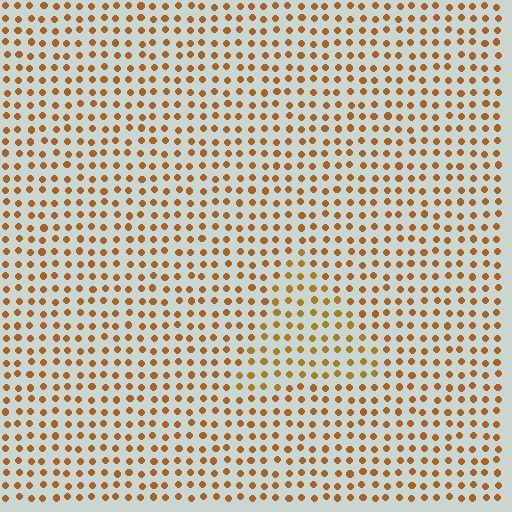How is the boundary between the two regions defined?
The boundary is defined purely by a slight shift in hue (about 14 degrees). Spacing, size, and orientation are identical on both sides.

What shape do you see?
I see a triangle.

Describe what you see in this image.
The image is filled with small brown elements in a uniform arrangement. A triangle-shaped region is visible where the elements are tinted to a slightly different hue, forming a subtle color boundary.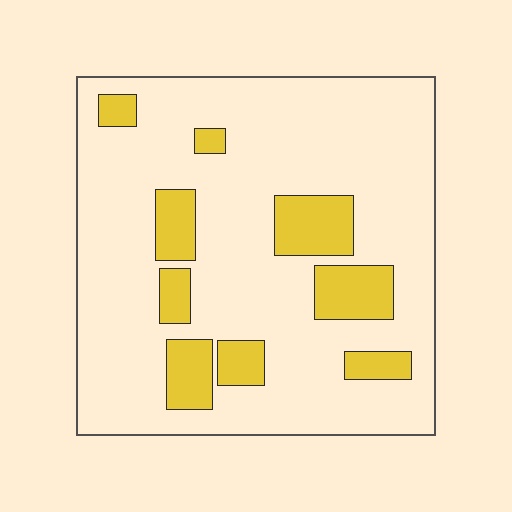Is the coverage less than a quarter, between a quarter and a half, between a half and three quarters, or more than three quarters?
Less than a quarter.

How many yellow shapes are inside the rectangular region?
9.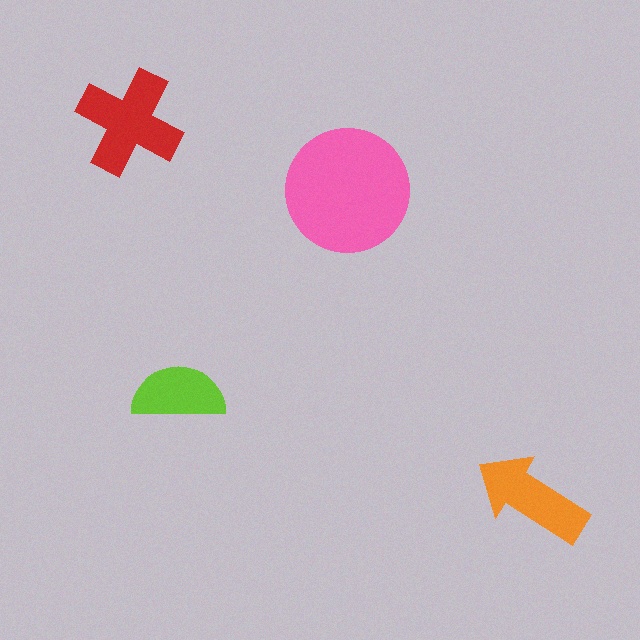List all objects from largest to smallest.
The pink circle, the red cross, the orange arrow, the lime semicircle.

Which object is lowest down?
The orange arrow is bottommost.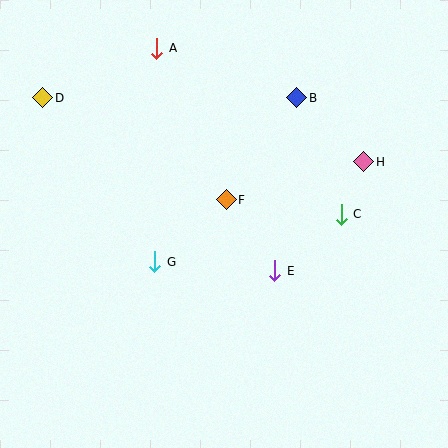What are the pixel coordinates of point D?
Point D is at (43, 98).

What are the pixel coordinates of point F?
Point F is at (226, 200).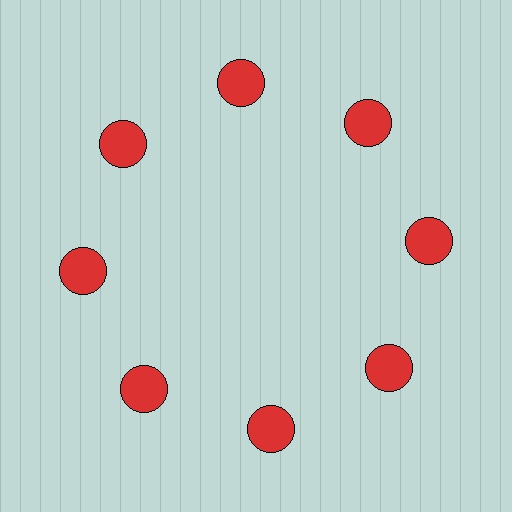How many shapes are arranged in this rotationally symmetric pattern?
There are 8 shapes, arranged in 8 groups of 1.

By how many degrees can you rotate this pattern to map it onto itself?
The pattern maps onto itself every 45 degrees of rotation.